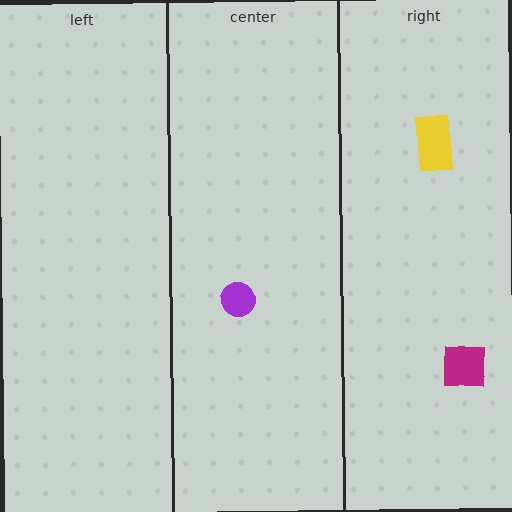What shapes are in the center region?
The purple circle.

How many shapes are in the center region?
1.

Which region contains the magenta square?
The right region.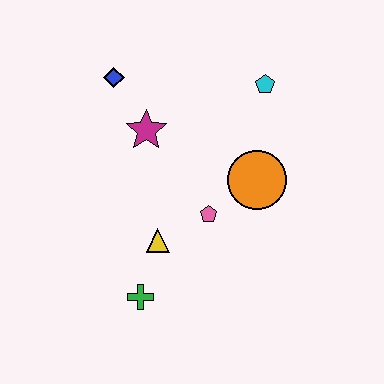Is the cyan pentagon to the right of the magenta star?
Yes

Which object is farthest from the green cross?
The cyan pentagon is farthest from the green cross.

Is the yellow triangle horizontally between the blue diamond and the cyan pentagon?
Yes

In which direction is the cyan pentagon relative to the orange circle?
The cyan pentagon is above the orange circle.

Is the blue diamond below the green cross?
No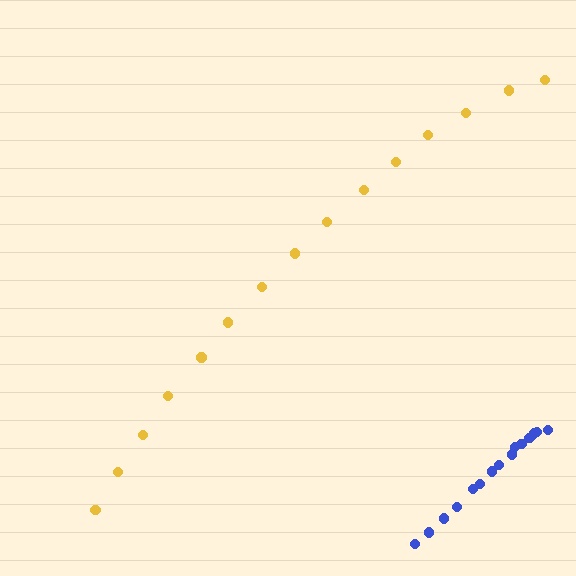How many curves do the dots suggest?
There are 2 distinct paths.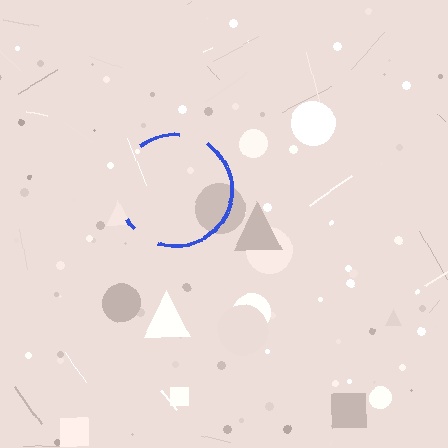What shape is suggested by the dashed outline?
The dashed outline suggests a circle.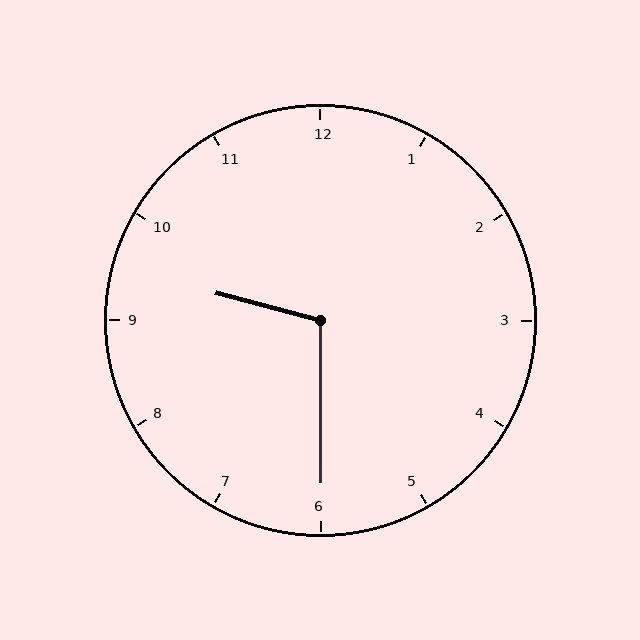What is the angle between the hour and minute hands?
Approximately 105 degrees.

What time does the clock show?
9:30.